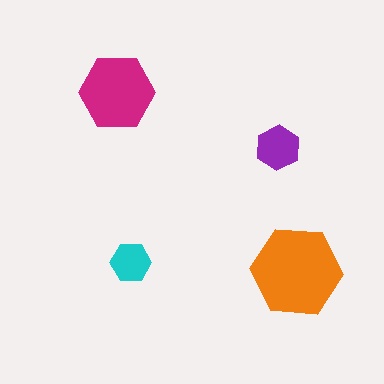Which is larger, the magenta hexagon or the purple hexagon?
The magenta one.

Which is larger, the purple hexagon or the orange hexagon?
The orange one.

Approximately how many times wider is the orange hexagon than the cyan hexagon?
About 2.5 times wider.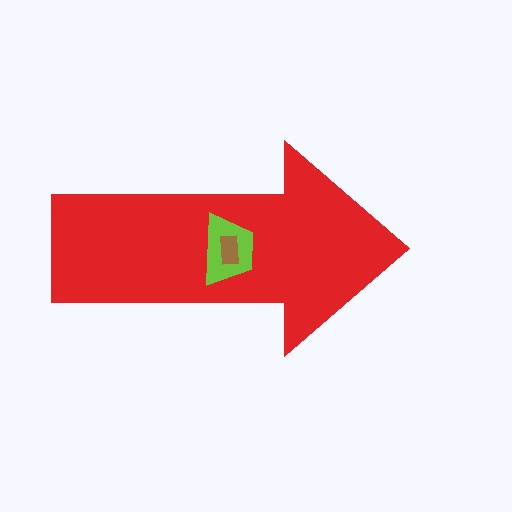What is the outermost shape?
The red arrow.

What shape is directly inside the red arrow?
The lime trapezoid.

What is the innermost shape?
The brown rectangle.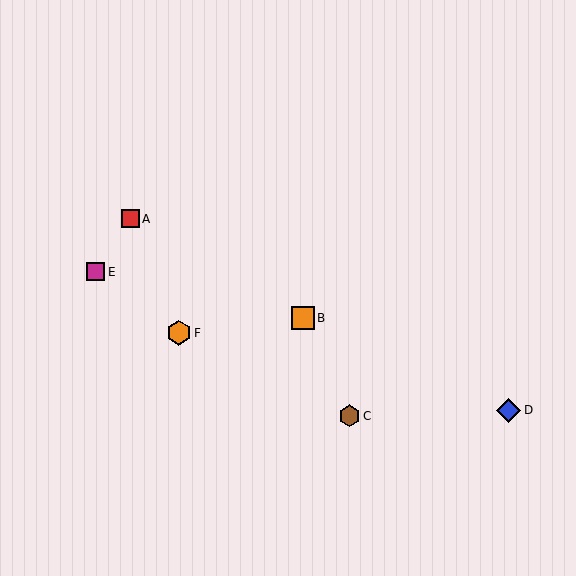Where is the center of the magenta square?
The center of the magenta square is at (96, 272).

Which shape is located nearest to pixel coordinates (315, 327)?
The orange square (labeled B) at (303, 318) is nearest to that location.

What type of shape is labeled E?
Shape E is a magenta square.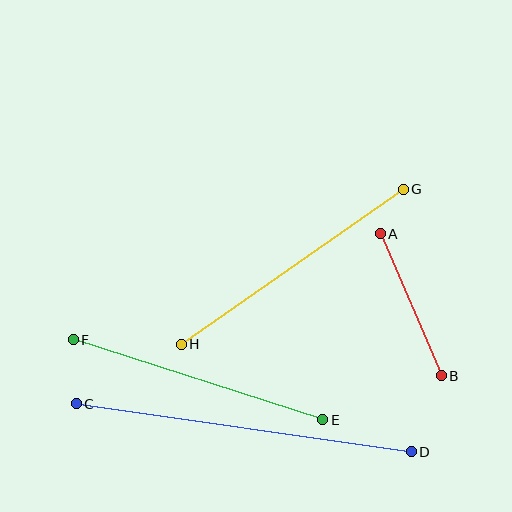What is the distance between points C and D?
The distance is approximately 338 pixels.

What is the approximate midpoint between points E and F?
The midpoint is at approximately (198, 380) pixels.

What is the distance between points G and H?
The distance is approximately 271 pixels.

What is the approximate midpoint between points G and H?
The midpoint is at approximately (292, 267) pixels.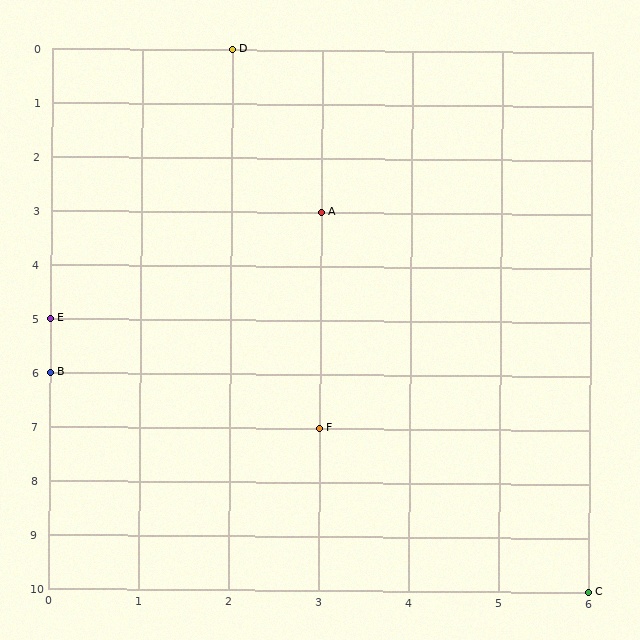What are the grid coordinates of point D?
Point D is at grid coordinates (2, 0).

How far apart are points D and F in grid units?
Points D and F are 1 column and 7 rows apart (about 7.1 grid units diagonally).